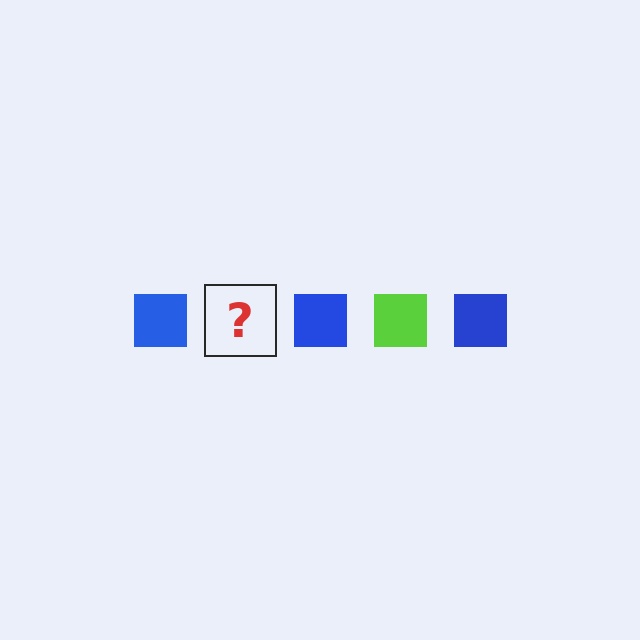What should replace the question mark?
The question mark should be replaced with a lime square.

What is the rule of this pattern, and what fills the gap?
The rule is that the pattern cycles through blue, lime squares. The gap should be filled with a lime square.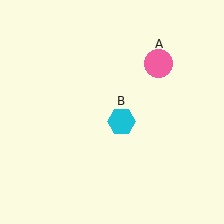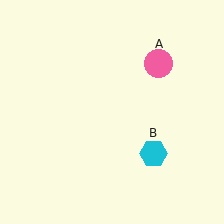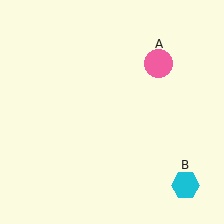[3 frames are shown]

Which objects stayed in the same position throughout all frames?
Pink circle (object A) remained stationary.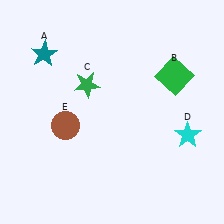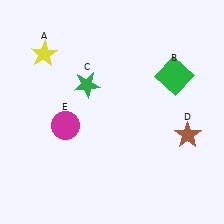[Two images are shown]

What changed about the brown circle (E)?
In Image 1, E is brown. In Image 2, it changed to magenta.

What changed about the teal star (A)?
In Image 1, A is teal. In Image 2, it changed to yellow.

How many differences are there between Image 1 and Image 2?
There are 3 differences between the two images.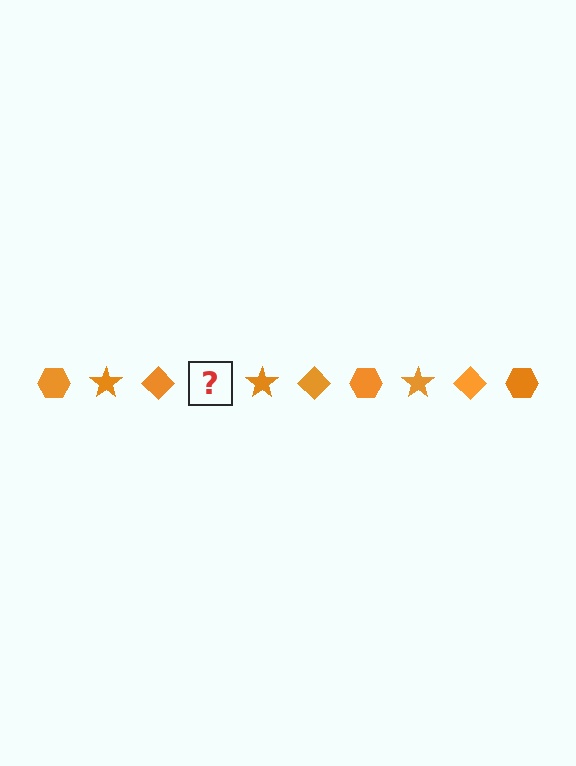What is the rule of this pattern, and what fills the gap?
The rule is that the pattern cycles through hexagon, star, diamond shapes in orange. The gap should be filled with an orange hexagon.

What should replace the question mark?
The question mark should be replaced with an orange hexagon.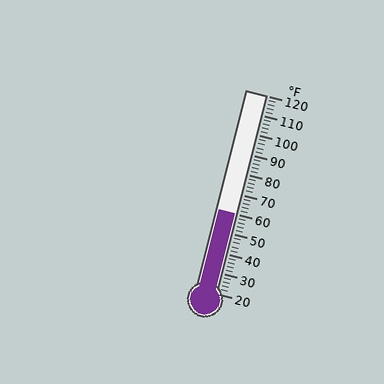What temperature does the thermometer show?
The thermometer shows approximately 60°F.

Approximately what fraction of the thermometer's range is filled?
The thermometer is filled to approximately 40% of its range.